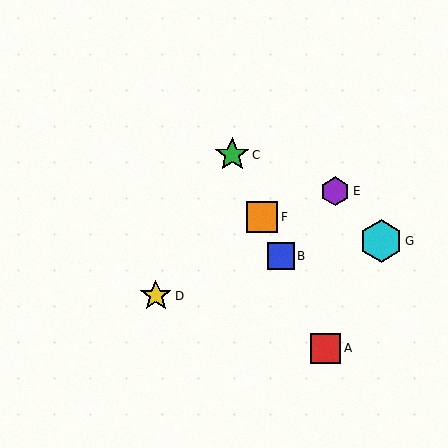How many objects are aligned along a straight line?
4 objects (A, B, C, F) are aligned along a straight line.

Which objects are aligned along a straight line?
Objects A, B, C, F are aligned along a straight line.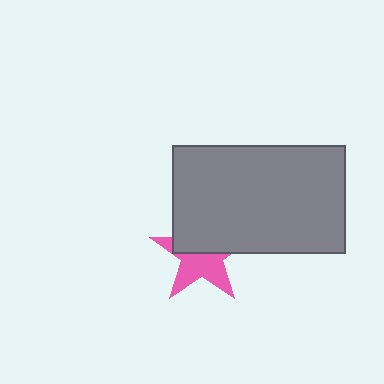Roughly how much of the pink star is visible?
About half of it is visible (roughly 53%).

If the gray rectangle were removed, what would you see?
You would see the complete pink star.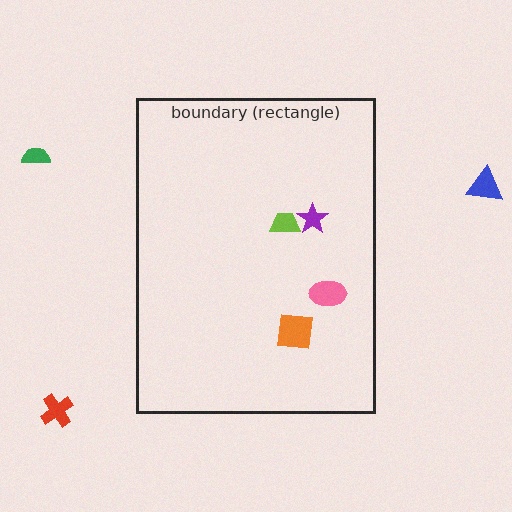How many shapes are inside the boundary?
4 inside, 3 outside.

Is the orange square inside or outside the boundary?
Inside.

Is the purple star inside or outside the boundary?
Inside.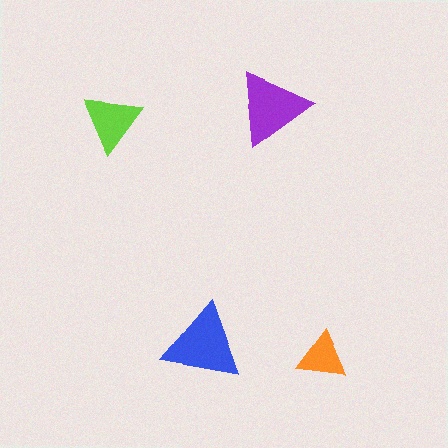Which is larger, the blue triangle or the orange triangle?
The blue one.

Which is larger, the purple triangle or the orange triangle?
The purple one.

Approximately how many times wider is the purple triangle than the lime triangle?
About 1.5 times wider.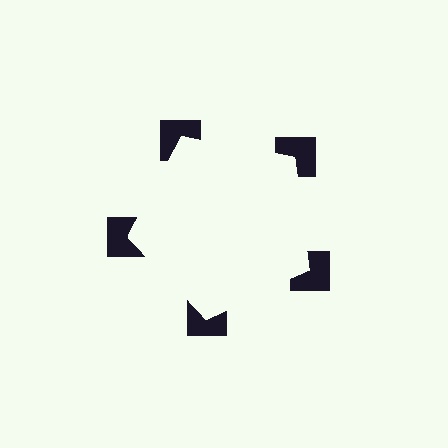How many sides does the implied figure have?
5 sides.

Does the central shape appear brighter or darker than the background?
It typically appears slightly brighter than the background, even though no actual brightness change is drawn.